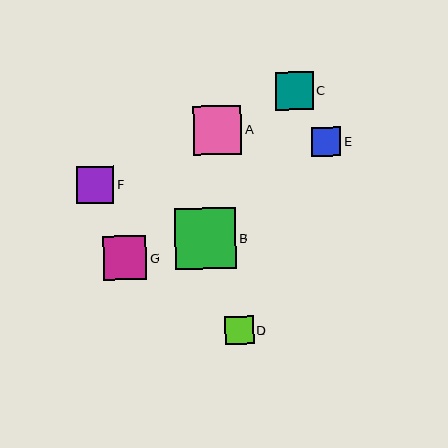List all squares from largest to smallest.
From largest to smallest: B, A, G, C, F, E, D.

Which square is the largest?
Square B is the largest with a size of approximately 61 pixels.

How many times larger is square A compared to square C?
Square A is approximately 1.3 times the size of square C.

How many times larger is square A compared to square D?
Square A is approximately 1.7 times the size of square D.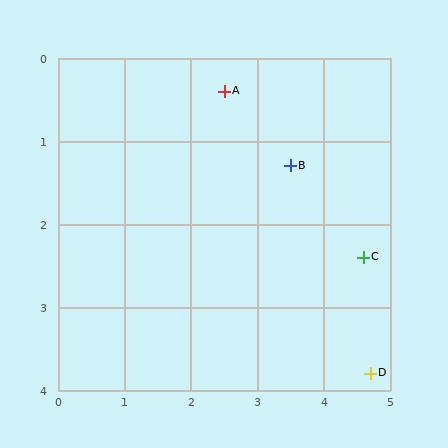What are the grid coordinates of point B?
Point B is at approximately (3.5, 1.3).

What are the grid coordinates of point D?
Point D is at approximately (4.7, 3.8).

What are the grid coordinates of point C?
Point C is at approximately (4.6, 2.4).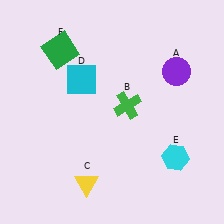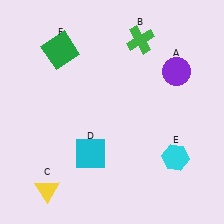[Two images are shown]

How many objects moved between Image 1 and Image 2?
3 objects moved between the two images.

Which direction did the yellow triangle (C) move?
The yellow triangle (C) moved left.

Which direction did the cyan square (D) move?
The cyan square (D) moved down.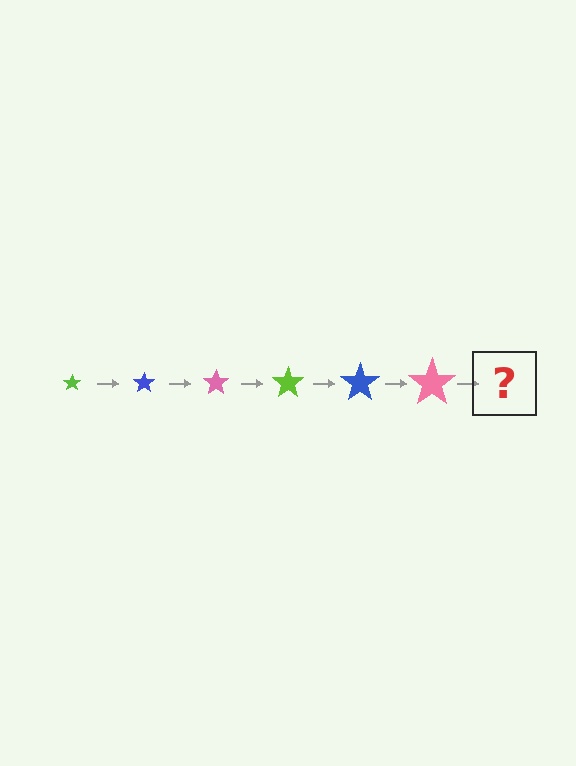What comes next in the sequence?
The next element should be a lime star, larger than the previous one.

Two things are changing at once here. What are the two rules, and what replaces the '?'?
The two rules are that the star grows larger each step and the color cycles through lime, blue, and pink. The '?' should be a lime star, larger than the previous one.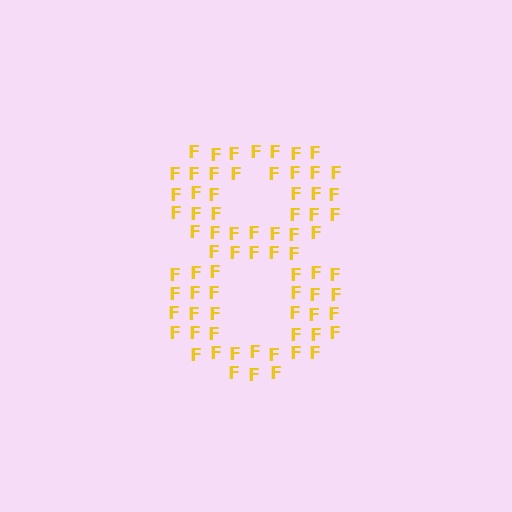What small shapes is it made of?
It is made of small letter F's.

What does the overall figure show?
The overall figure shows the digit 8.